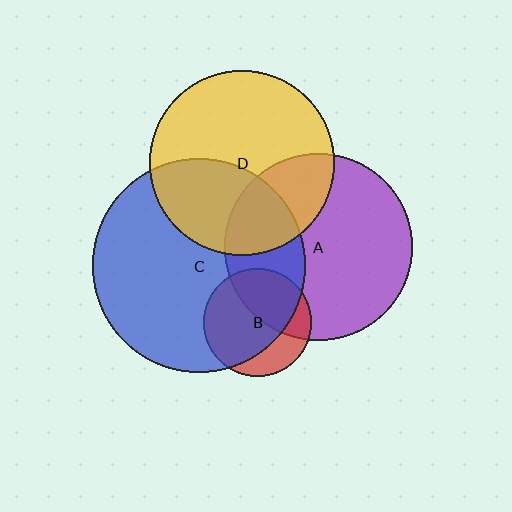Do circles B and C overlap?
Yes.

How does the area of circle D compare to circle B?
Approximately 2.9 times.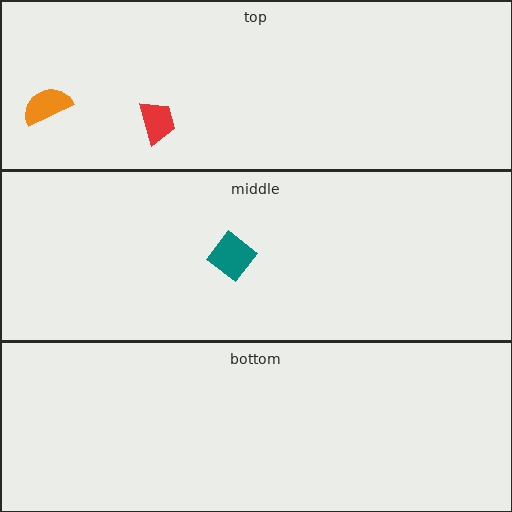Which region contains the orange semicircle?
The top region.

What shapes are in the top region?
The red trapezoid, the orange semicircle.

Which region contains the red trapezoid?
The top region.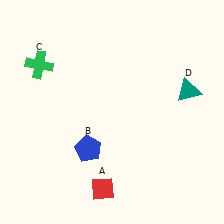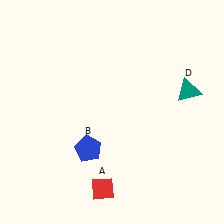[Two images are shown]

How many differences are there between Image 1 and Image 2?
There is 1 difference between the two images.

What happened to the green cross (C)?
The green cross (C) was removed in Image 2. It was in the top-left area of Image 1.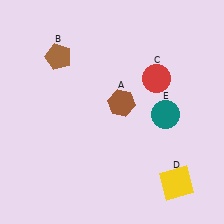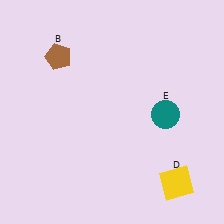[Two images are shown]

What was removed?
The red circle (C), the brown hexagon (A) were removed in Image 2.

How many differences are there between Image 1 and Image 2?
There are 2 differences between the two images.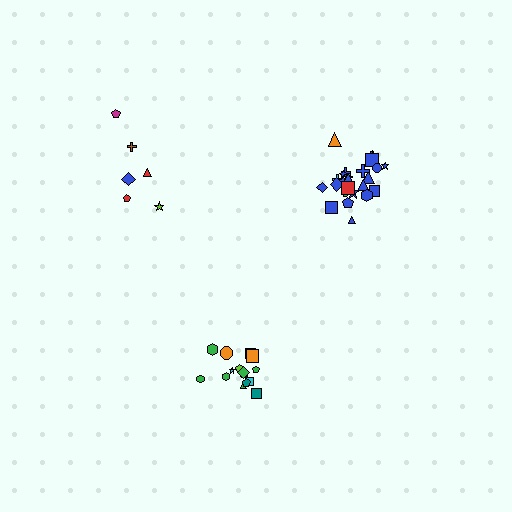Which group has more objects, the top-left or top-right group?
The top-right group.